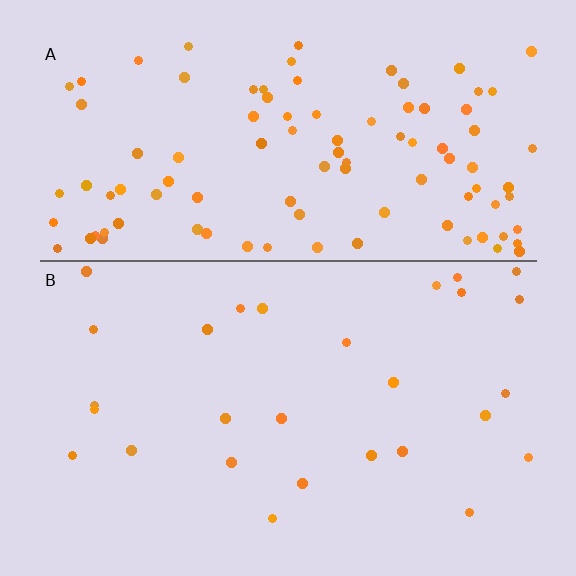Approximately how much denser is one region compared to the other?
Approximately 3.6× — region A over region B.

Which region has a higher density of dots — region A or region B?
A (the top).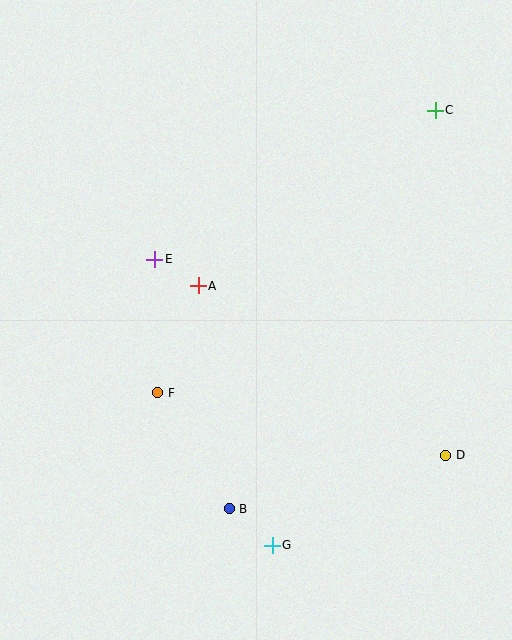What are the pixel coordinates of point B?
Point B is at (229, 509).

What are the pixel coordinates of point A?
Point A is at (198, 286).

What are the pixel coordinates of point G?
Point G is at (272, 545).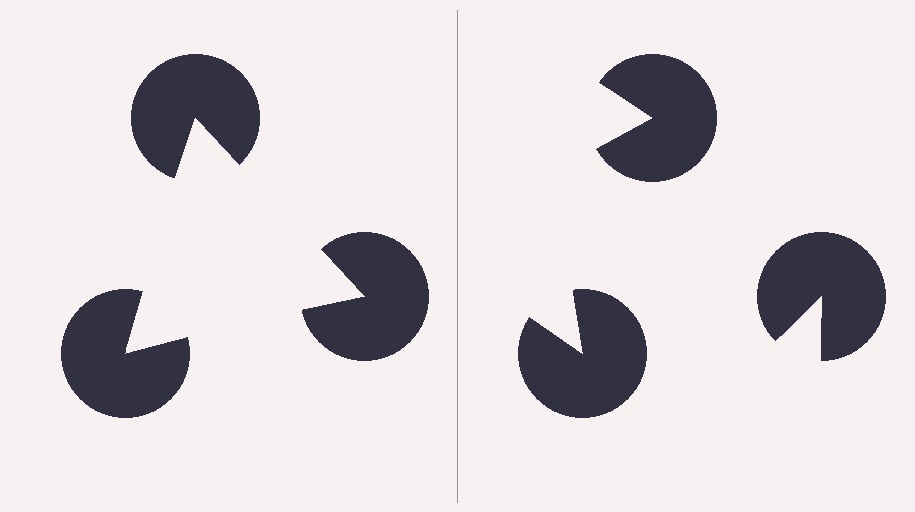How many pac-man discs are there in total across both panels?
6 — 3 on each side.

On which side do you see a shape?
An illusory triangle appears on the left side. On the right side the wedge cuts are rotated, so no coherent shape forms.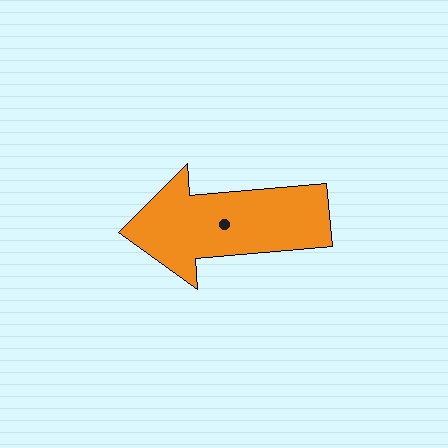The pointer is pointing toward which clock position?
Roughly 9 o'clock.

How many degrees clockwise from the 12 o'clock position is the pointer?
Approximately 265 degrees.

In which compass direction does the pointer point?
West.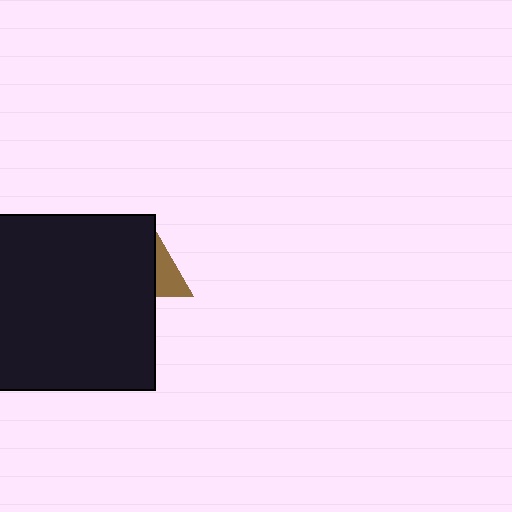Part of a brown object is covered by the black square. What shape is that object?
It is a triangle.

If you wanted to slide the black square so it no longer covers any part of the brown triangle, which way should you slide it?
Slide it left — that is the most direct way to separate the two shapes.